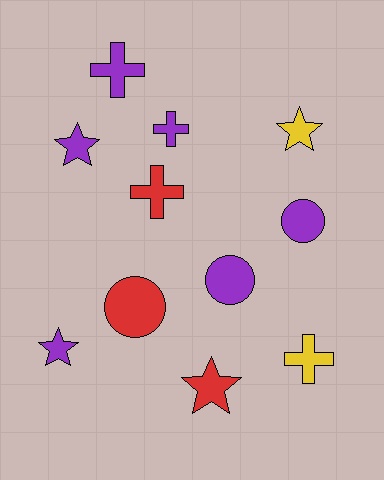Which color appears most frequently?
Purple, with 6 objects.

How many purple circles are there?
There are 2 purple circles.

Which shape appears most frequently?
Cross, with 4 objects.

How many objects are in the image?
There are 11 objects.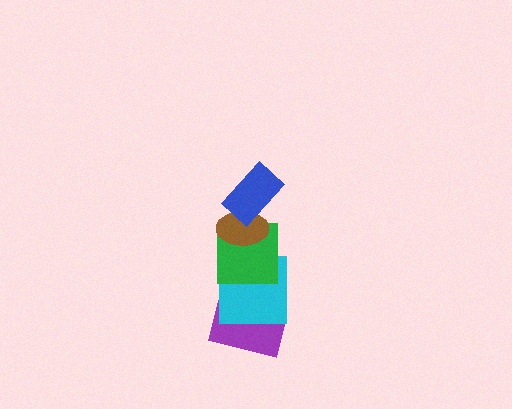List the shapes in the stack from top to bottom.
From top to bottom: the blue rectangle, the brown ellipse, the green square, the cyan square, the purple rectangle.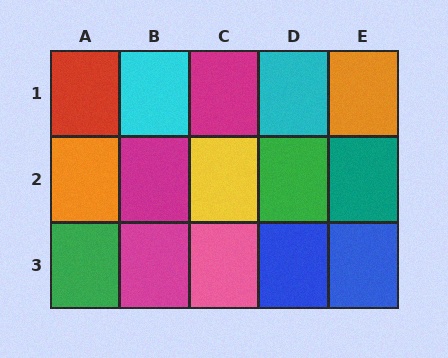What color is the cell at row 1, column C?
Magenta.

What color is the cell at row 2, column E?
Teal.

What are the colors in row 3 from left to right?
Green, magenta, pink, blue, blue.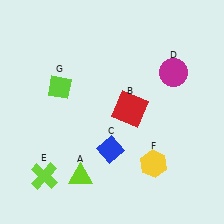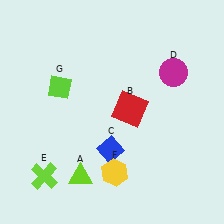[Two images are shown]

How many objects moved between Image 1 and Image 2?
1 object moved between the two images.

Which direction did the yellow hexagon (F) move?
The yellow hexagon (F) moved left.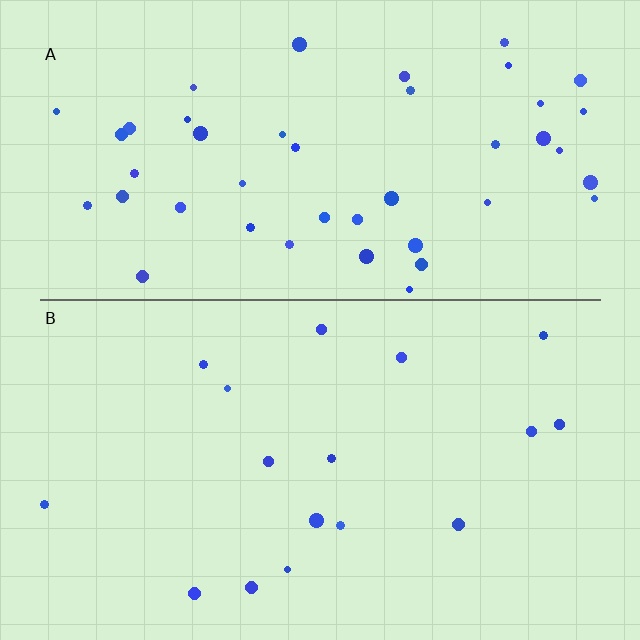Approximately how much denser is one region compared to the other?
Approximately 2.7× — region A over region B.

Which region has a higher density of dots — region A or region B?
A (the top).